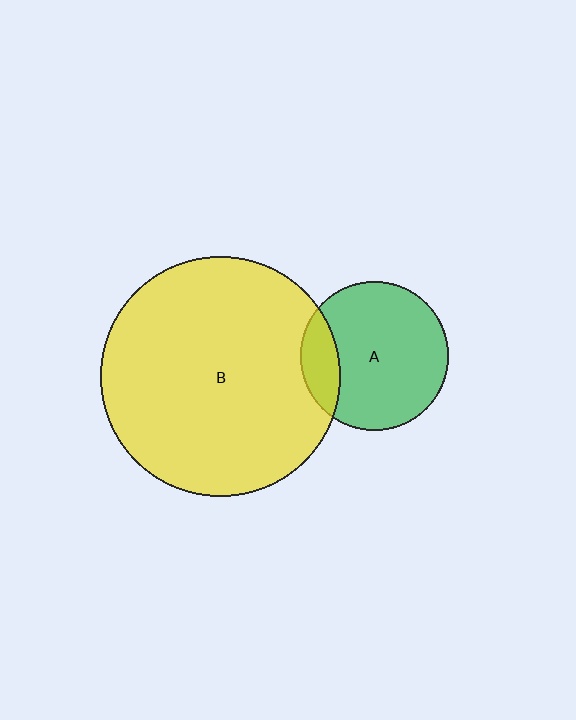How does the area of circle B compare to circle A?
Approximately 2.6 times.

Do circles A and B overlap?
Yes.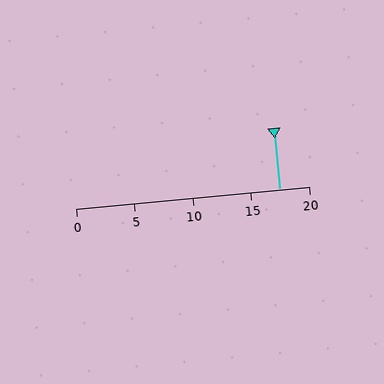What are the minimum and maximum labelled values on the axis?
The axis runs from 0 to 20.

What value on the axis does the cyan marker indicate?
The marker indicates approximately 17.5.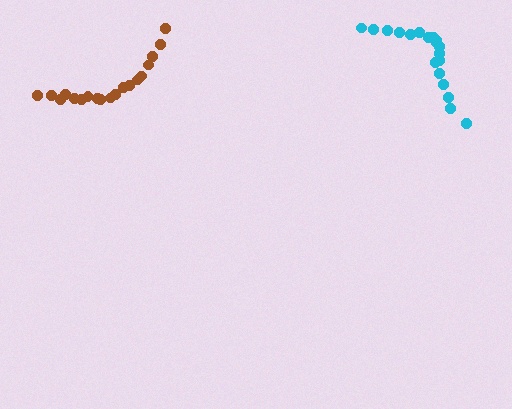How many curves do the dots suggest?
There are 2 distinct paths.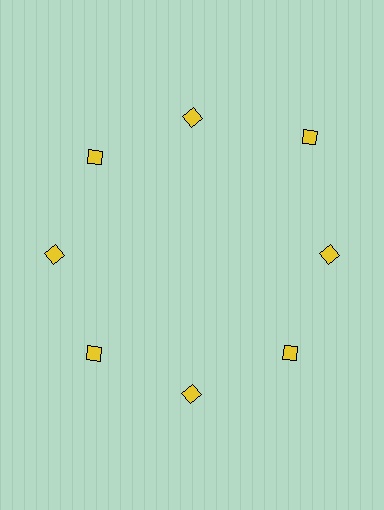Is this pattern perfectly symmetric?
No. The 8 yellow diamonds are arranged in a ring, but one element near the 2 o'clock position is pushed outward from the center, breaking the 8-fold rotational symmetry.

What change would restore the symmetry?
The symmetry would be restored by moving it inward, back onto the ring so that all 8 diamonds sit at equal angles and equal distance from the center.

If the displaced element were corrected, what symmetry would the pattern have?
It would have 8-fold rotational symmetry — the pattern would map onto itself every 45 degrees.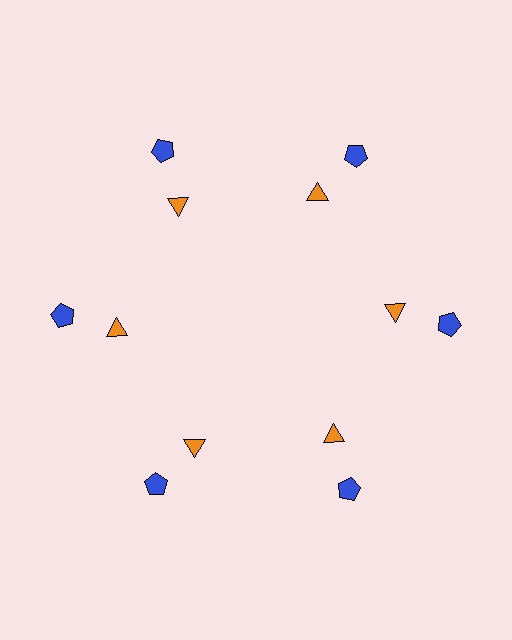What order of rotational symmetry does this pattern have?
This pattern has 6-fold rotational symmetry.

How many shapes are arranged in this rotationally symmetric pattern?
There are 12 shapes, arranged in 6 groups of 2.